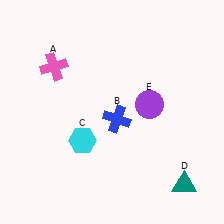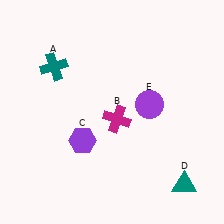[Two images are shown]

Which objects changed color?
A changed from pink to teal. B changed from blue to magenta. C changed from cyan to purple.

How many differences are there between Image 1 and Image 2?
There are 3 differences between the two images.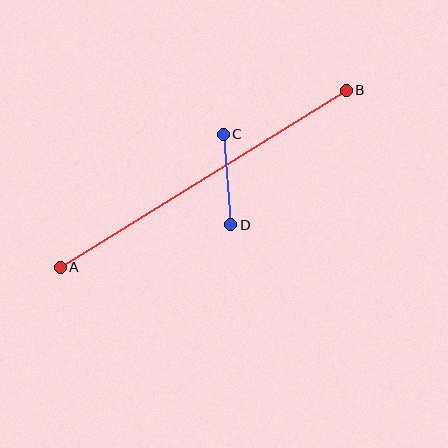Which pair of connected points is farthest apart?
Points A and B are farthest apart.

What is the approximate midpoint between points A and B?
The midpoint is at approximately (203, 179) pixels.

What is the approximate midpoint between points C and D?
The midpoint is at approximately (227, 180) pixels.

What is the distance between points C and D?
The distance is approximately 91 pixels.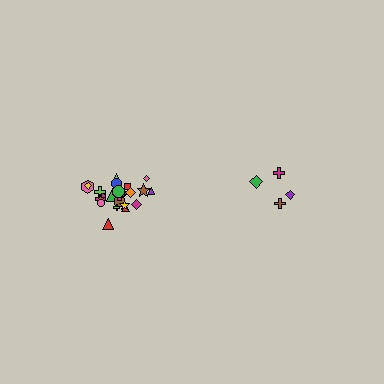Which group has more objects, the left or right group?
The left group.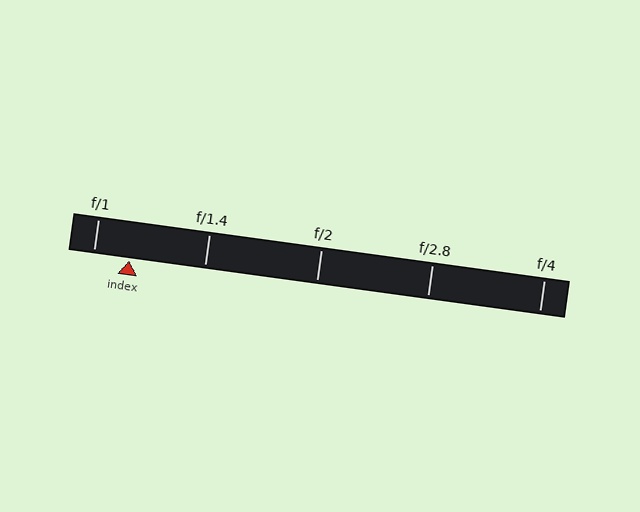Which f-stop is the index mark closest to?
The index mark is closest to f/1.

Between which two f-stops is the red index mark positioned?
The index mark is between f/1 and f/1.4.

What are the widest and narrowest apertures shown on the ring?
The widest aperture shown is f/1 and the narrowest is f/4.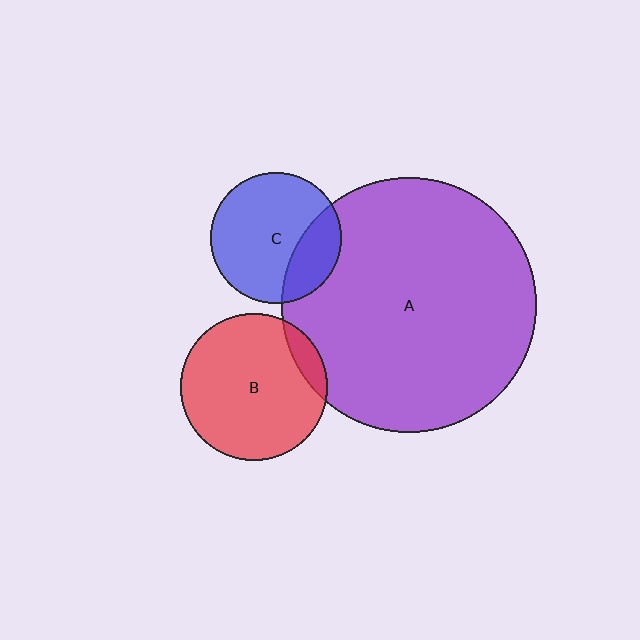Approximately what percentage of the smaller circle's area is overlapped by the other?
Approximately 10%.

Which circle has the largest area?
Circle A (purple).